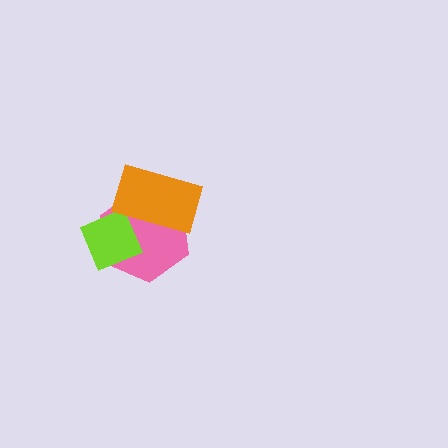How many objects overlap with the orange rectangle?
2 objects overlap with the orange rectangle.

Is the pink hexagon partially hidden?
Yes, it is partially covered by another shape.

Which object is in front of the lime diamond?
The orange rectangle is in front of the lime diamond.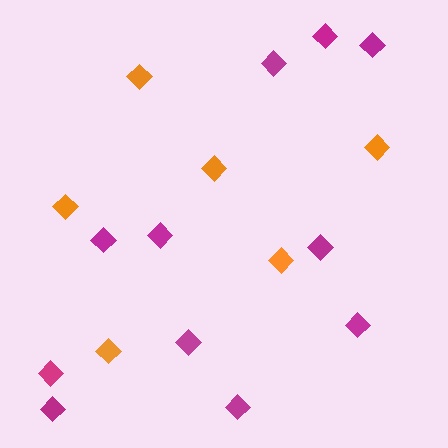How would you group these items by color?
There are 2 groups: one group of magenta diamonds (11) and one group of orange diamonds (6).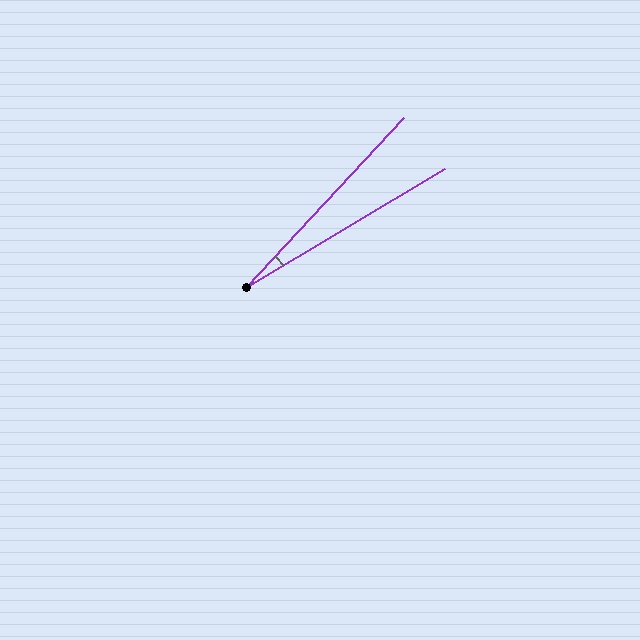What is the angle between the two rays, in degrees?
Approximately 16 degrees.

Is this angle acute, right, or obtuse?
It is acute.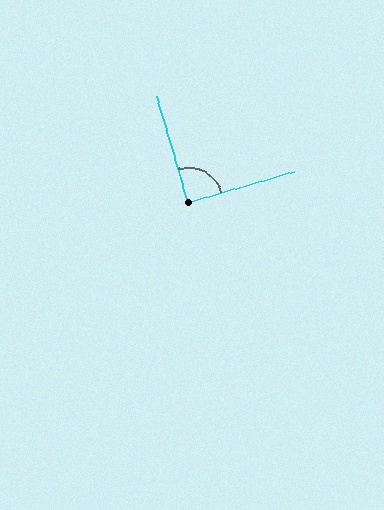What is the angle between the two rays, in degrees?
Approximately 90 degrees.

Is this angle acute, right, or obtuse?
It is approximately a right angle.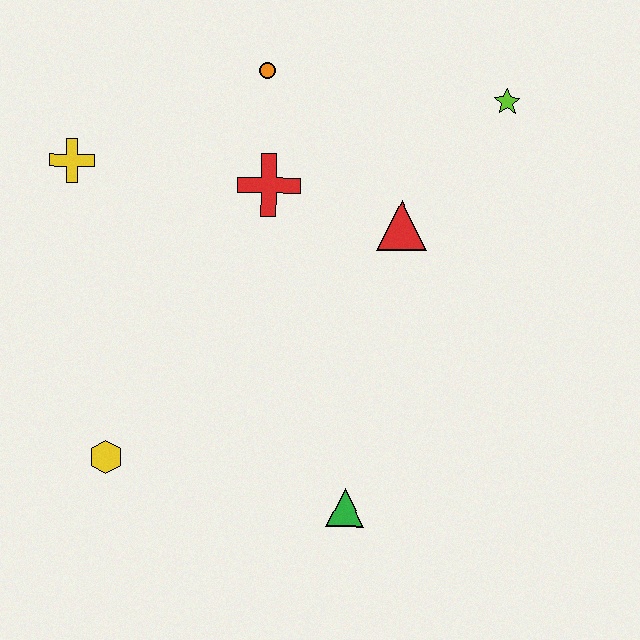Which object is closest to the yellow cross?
The red cross is closest to the yellow cross.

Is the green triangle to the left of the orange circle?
No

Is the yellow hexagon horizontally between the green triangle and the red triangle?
No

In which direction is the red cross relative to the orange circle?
The red cross is below the orange circle.